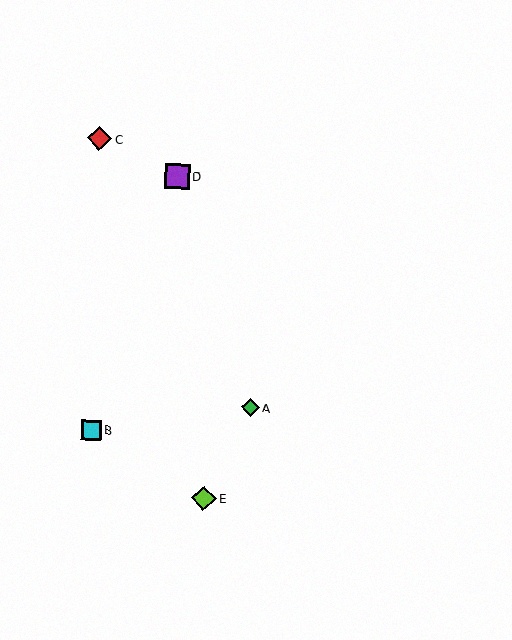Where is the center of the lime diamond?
The center of the lime diamond is at (204, 498).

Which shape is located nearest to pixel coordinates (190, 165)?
The purple square (labeled D) at (177, 176) is nearest to that location.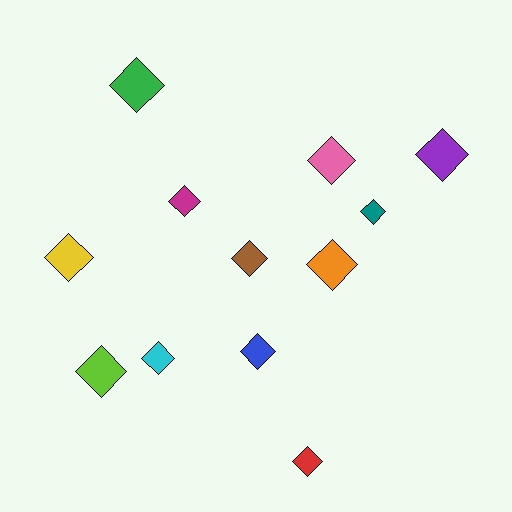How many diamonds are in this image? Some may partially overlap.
There are 12 diamonds.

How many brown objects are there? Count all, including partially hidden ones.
There is 1 brown object.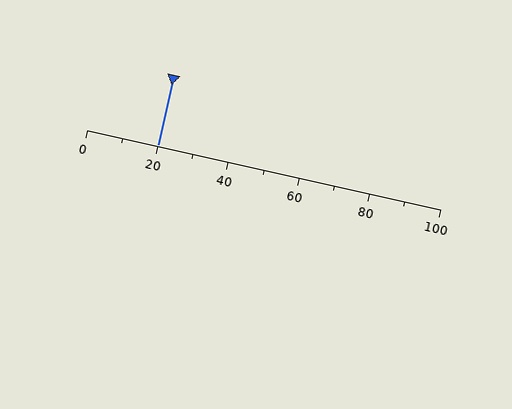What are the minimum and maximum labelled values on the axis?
The axis runs from 0 to 100.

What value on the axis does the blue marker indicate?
The marker indicates approximately 20.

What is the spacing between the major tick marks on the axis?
The major ticks are spaced 20 apart.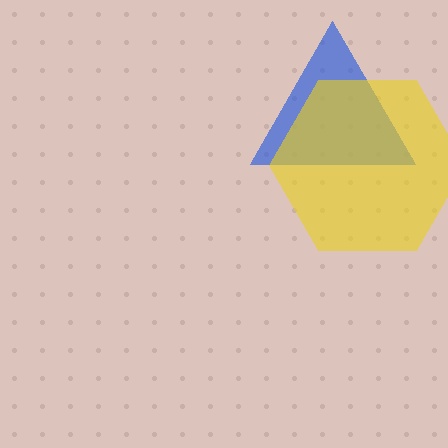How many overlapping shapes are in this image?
There are 2 overlapping shapes in the image.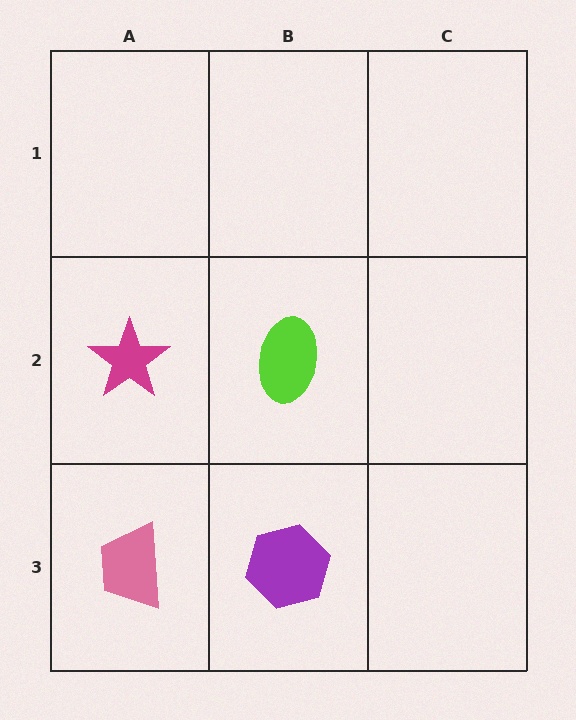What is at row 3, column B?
A purple hexagon.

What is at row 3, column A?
A pink trapezoid.